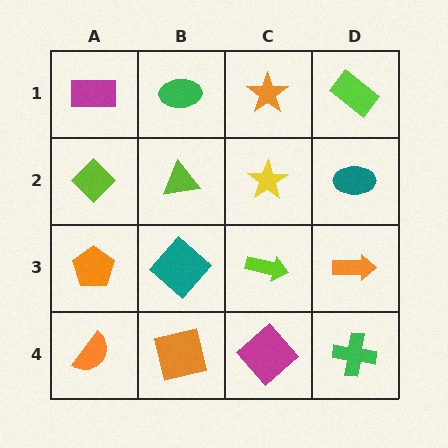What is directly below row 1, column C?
A yellow star.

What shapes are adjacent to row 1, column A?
A lime diamond (row 2, column A), a green ellipse (row 1, column B).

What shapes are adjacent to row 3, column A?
A lime diamond (row 2, column A), an orange semicircle (row 4, column A), a teal diamond (row 3, column B).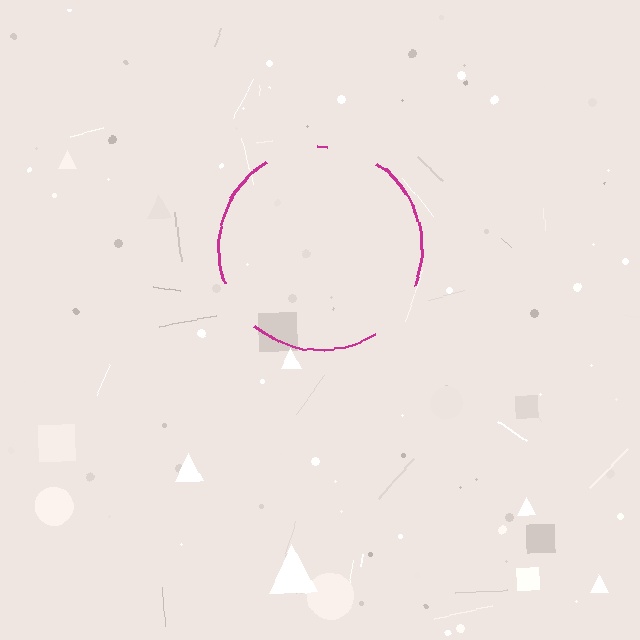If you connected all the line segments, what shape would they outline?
They would outline a circle.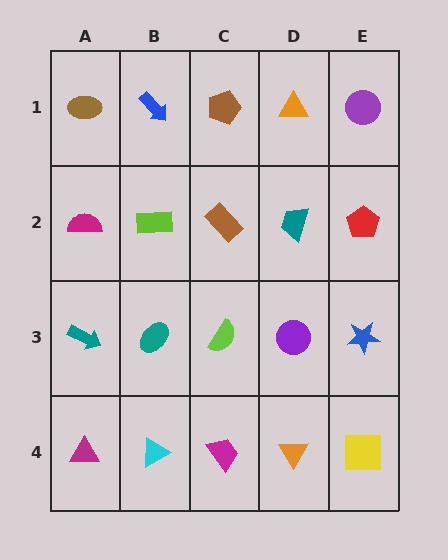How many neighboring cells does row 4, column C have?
3.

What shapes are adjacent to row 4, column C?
A lime semicircle (row 3, column C), a cyan triangle (row 4, column B), an orange triangle (row 4, column D).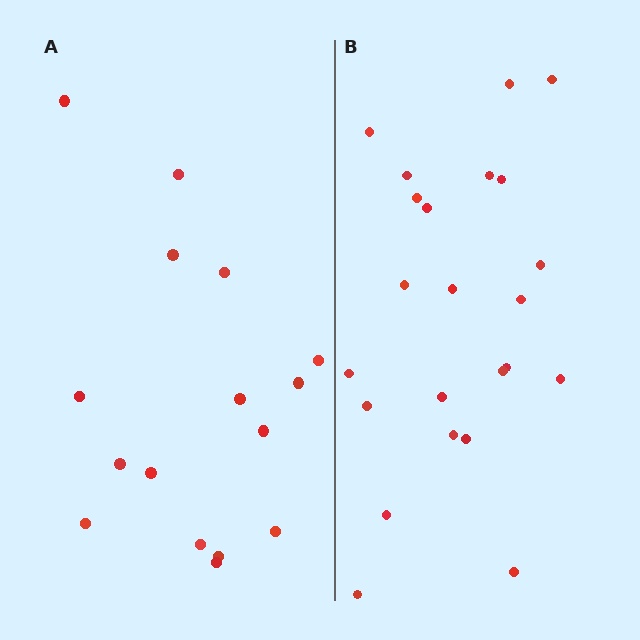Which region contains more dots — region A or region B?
Region B (the right region) has more dots.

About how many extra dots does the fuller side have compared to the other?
Region B has roughly 8 or so more dots than region A.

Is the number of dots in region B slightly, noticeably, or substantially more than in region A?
Region B has noticeably more, but not dramatically so. The ratio is roughly 1.4 to 1.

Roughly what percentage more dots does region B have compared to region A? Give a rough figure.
About 45% more.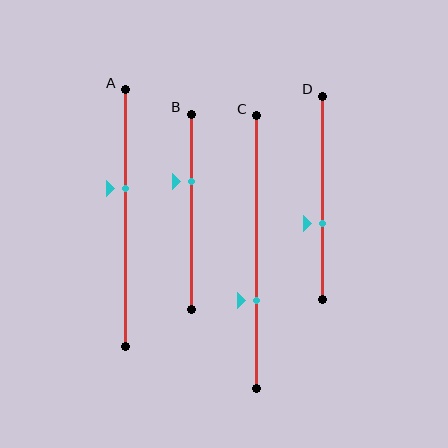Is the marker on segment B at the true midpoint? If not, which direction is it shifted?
No, the marker on segment B is shifted upward by about 16% of the segment length.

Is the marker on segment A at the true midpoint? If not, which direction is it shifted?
No, the marker on segment A is shifted upward by about 12% of the segment length.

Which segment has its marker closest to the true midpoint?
Segment A has its marker closest to the true midpoint.